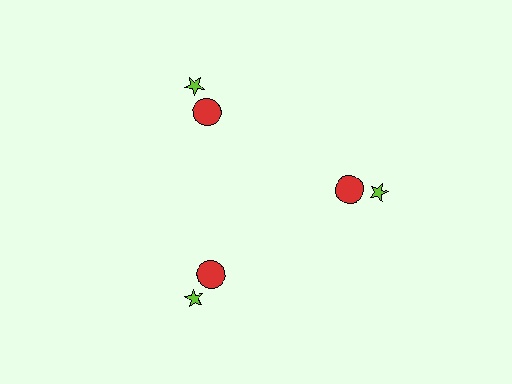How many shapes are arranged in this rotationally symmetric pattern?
There are 6 shapes, arranged in 3 groups of 2.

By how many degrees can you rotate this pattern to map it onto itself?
The pattern maps onto itself every 120 degrees of rotation.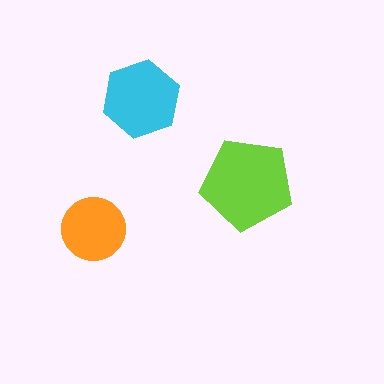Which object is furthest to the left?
The orange circle is leftmost.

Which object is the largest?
The lime pentagon.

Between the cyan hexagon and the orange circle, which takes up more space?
The cyan hexagon.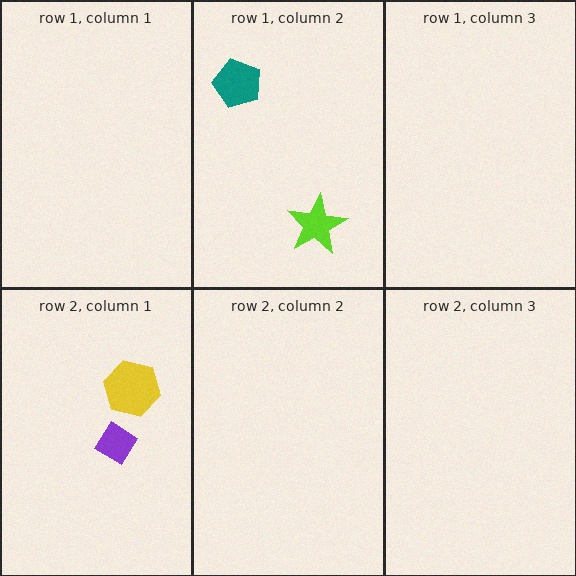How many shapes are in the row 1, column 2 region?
2.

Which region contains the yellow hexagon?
The row 2, column 1 region.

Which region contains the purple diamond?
The row 2, column 1 region.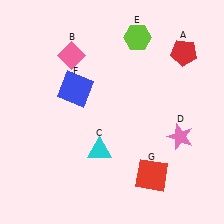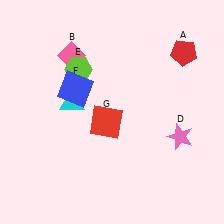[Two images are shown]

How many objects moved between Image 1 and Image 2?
3 objects moved between the two images.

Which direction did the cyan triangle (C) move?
The cyan triangle (C) moved up.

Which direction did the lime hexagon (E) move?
The lime hexagon (E) moved left.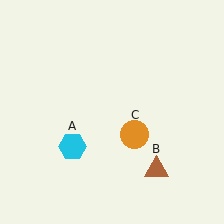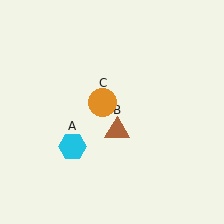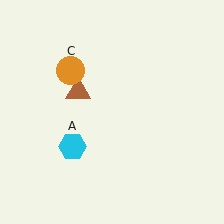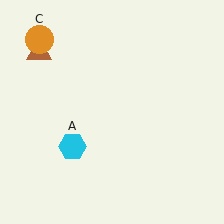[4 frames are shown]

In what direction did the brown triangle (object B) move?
The brown triangle (object B) moved up and to the left.